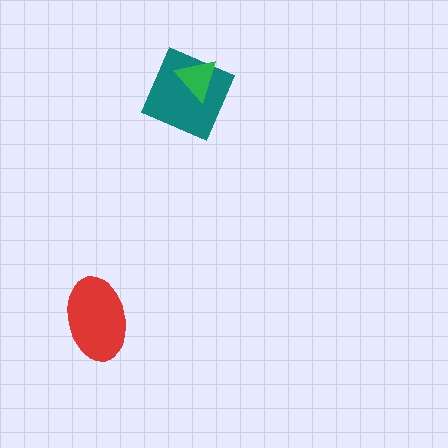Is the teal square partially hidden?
Yes, it is partially covered by another shape.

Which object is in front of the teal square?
The green triangle is in front of the teal square.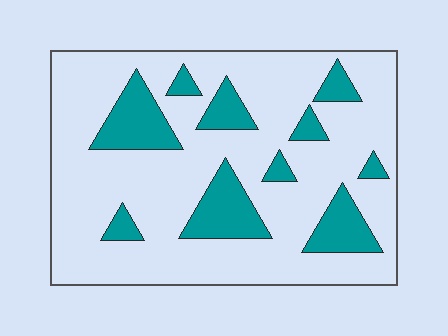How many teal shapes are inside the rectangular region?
10.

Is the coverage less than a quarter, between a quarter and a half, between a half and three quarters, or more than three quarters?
Less than a quarter.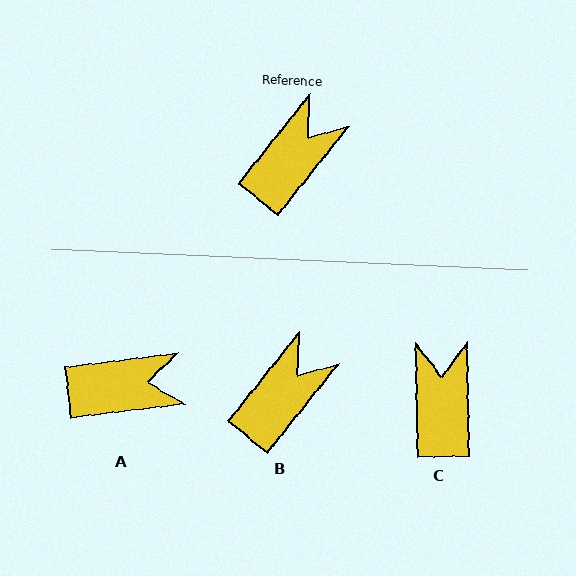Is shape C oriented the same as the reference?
No, it is off by about 40 degrees.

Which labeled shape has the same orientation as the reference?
B.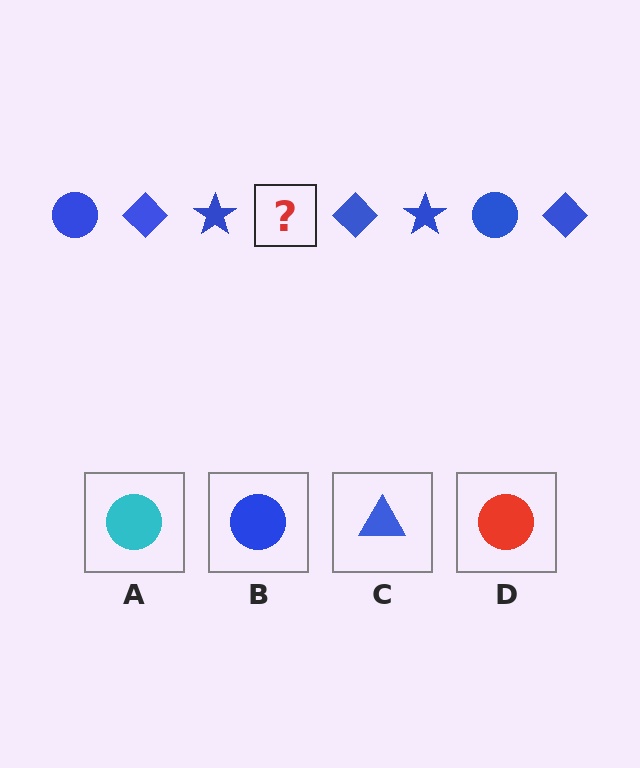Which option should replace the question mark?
Option B.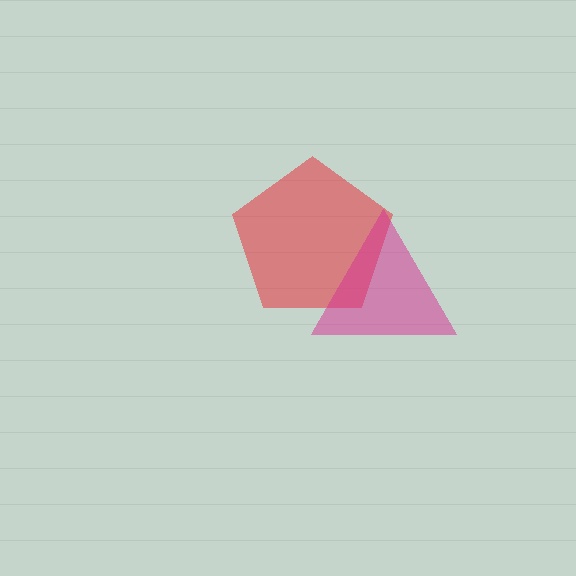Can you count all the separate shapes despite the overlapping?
Yes, there are 2 separate shapes.